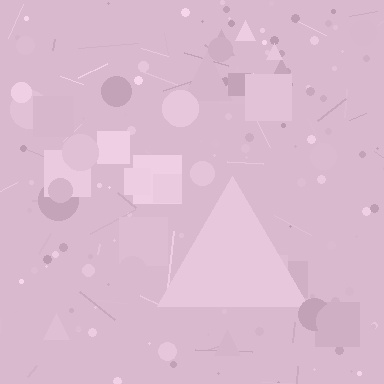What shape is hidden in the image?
A triangle is hidden in the image.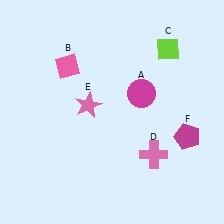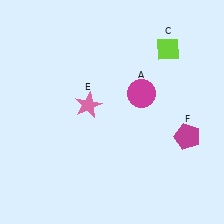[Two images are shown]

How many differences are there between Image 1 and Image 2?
There are 2 differences between the two images.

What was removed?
The pink diamond (B), the pink cross (D) were removed in Image 2.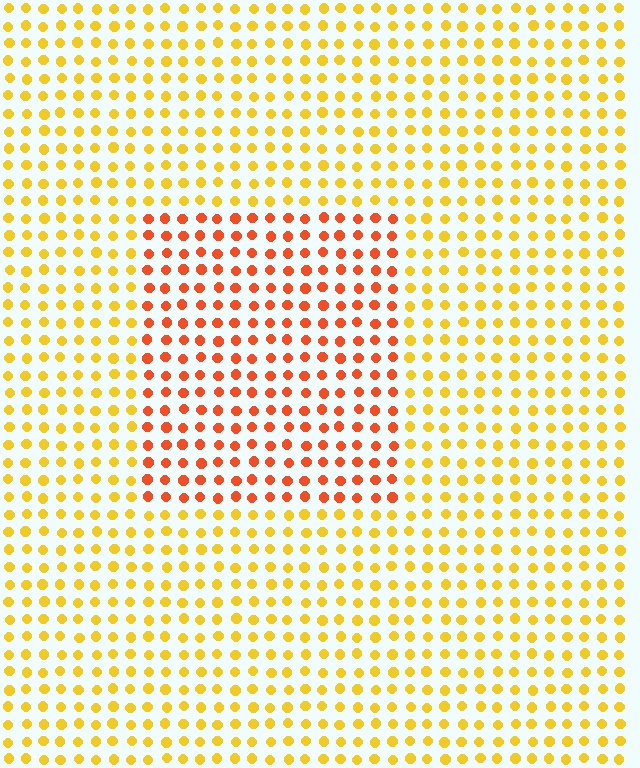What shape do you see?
I see a rectangle.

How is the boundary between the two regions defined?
The boundary is defined purely by a slight shift in hue (about 37 degrees). Spacing, size, and orientation are identical on both sides.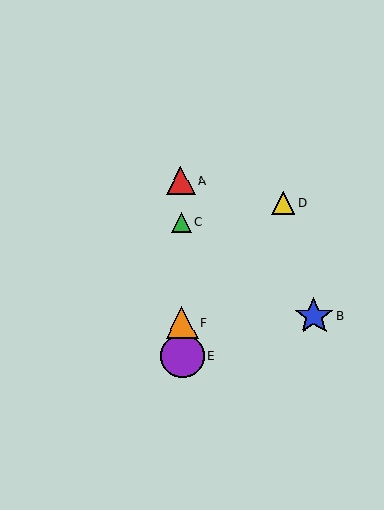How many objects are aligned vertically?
4 objects (A, C, E, F) are aligned vertically.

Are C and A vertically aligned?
Yes, both are at x≈181.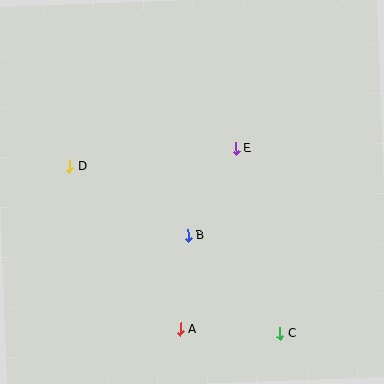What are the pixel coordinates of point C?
Point C is at (280, 333).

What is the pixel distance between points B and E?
The distance between B and E is 99 pixels.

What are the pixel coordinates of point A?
Point A is at (180, 329).